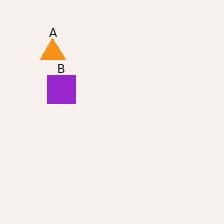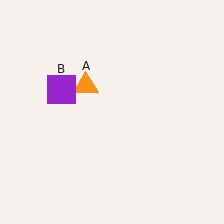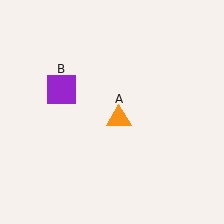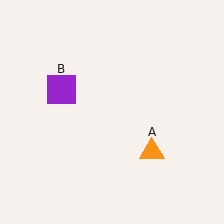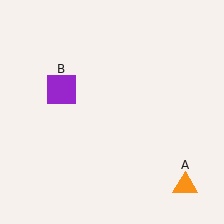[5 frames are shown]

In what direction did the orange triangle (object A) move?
The orange triangle (object A) moved down and to the right.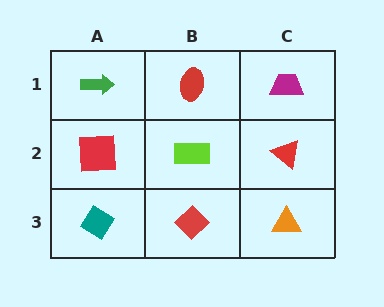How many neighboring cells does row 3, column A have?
2.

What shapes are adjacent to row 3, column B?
A lime rectangle (row 2, column B), a teal diamond (row 3, column A), an orange triangle (row 3, column C).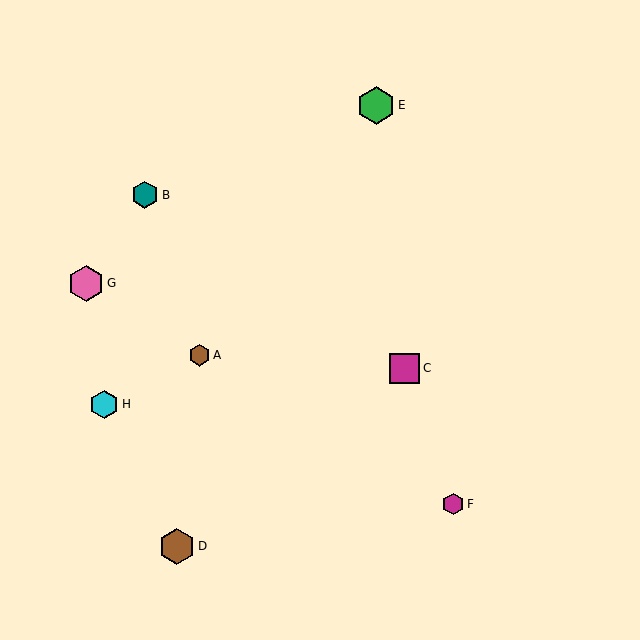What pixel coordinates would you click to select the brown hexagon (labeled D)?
Click at (177, 546) to select the brown hexagon D.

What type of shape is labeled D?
Shape D is a brown hexagon.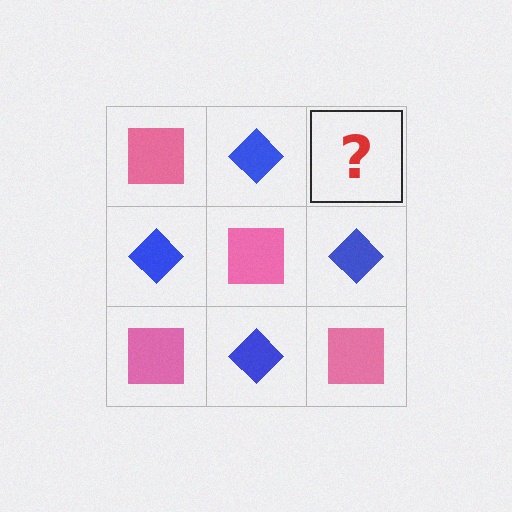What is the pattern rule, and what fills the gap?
The rule is that it alternates pink square and blue diamond in a checkerboard pattern. The gap should be filled with a pink square.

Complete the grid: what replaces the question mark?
The question mark should be replaced with a pink square.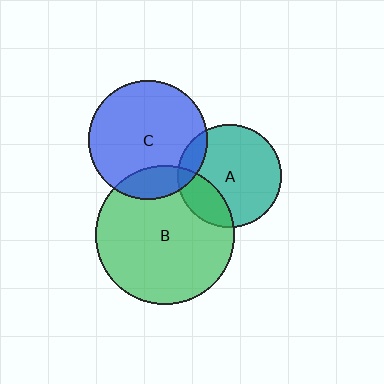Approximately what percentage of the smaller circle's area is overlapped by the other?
Approximately 15%.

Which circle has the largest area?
Circle B (green).